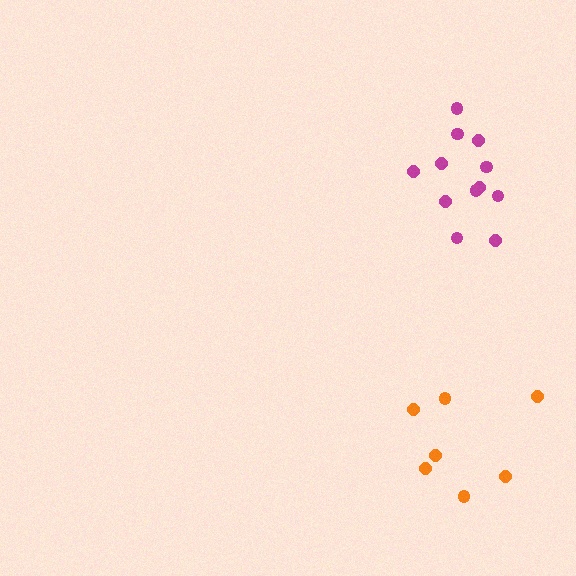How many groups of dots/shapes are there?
There are 2 groups.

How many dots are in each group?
Group 1: 7 dots, Group 2: 12 dots (19 total).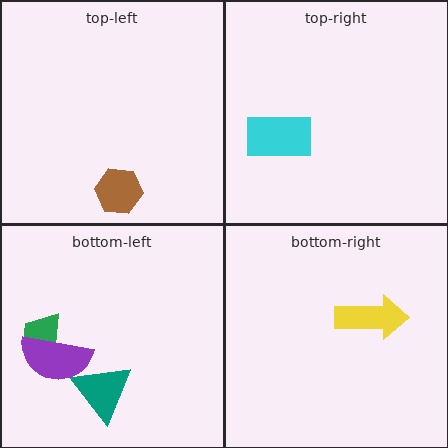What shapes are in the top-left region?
The brown hexagon.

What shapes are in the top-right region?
The cyan rectangle.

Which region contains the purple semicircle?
The bottom-left region.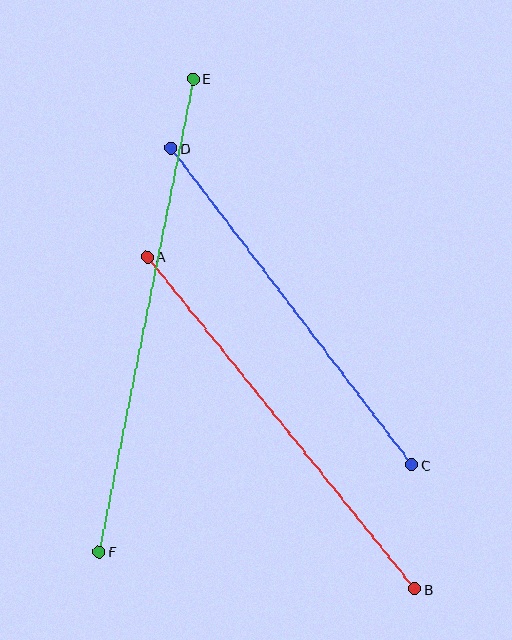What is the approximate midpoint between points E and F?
The midpoint is at approximately (146, 315) pixels.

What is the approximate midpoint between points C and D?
The midpoint is at approximately (291, 307) pixels.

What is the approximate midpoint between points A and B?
The midpoint is at approximately (281, 423) pixels.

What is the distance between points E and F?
The distance is approximately 482 pixels.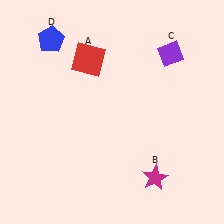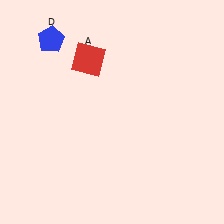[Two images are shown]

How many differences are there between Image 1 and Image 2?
There are 2 differences between the two images.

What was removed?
The magenta star (B), the purple diamond (C) were removed in Image 2.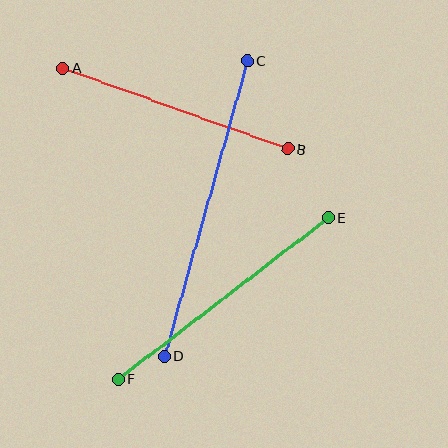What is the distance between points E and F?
The distance is approximately 265 pixels.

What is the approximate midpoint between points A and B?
The midpoint is at approximately (175, 108) pixels.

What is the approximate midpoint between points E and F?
The midpoint is at approximately (223, 299) pixels.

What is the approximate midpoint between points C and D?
The midpoint is at approximately (206, 208) pixels.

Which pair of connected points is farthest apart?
Points C and D are farthest apart.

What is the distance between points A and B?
The distance is approximately 239 pixels.